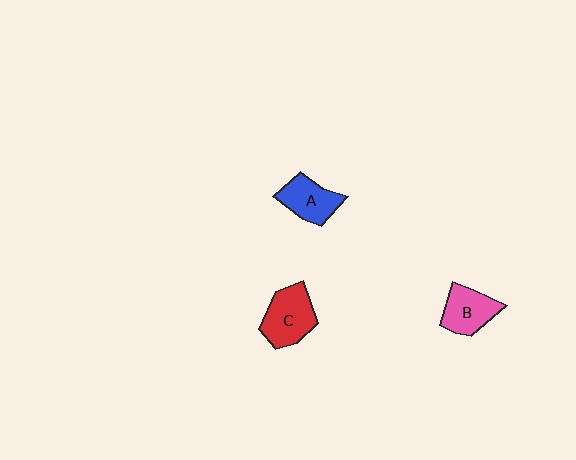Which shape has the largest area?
Shape C (red).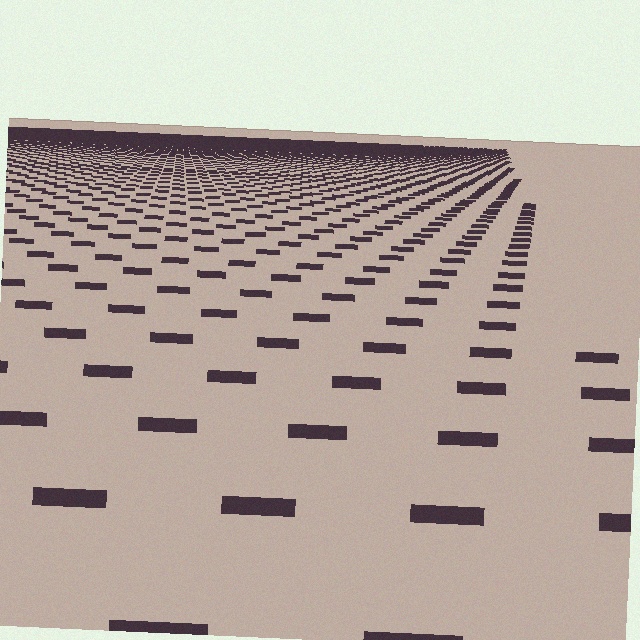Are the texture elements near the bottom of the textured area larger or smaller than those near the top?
Larger. Near the bottom, elements are closer to the viewer and appear at a bigger on-screen size.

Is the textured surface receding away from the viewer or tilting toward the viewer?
The surface is receding away from the viewer. Texture elements get smaller and denser toward the top.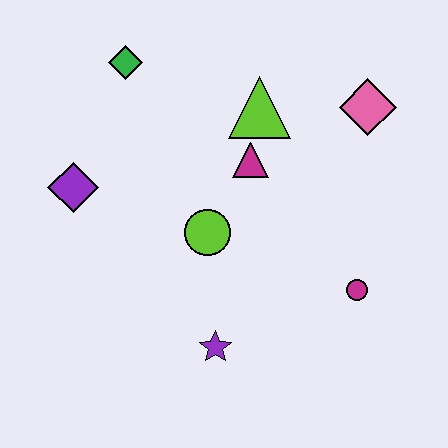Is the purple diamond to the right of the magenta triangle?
No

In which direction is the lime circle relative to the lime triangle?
The lime circle is below the lime triangle.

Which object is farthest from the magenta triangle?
The purple star is farthest from the magenta triangle.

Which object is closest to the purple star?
The lime circle is closest to the purple star.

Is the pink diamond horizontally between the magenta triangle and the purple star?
No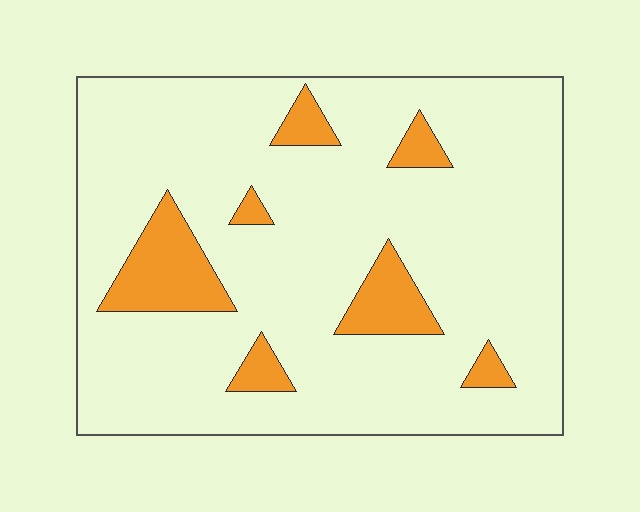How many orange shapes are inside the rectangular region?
7.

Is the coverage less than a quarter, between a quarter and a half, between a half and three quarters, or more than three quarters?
Less than a quarter.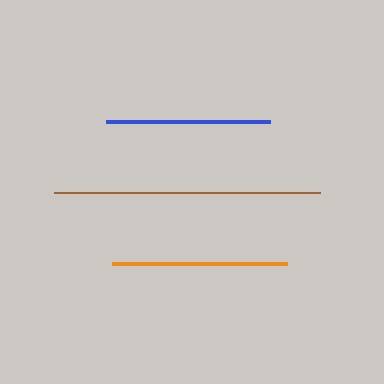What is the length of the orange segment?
The orange segment is approximately 175 pixels long.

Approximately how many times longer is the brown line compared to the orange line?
The brown line is approximately 1.5 times the length of the orange line.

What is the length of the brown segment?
The brown segment is approximately 266 pixels long.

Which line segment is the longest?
The brown line is the longest at approximately 266 pixels.